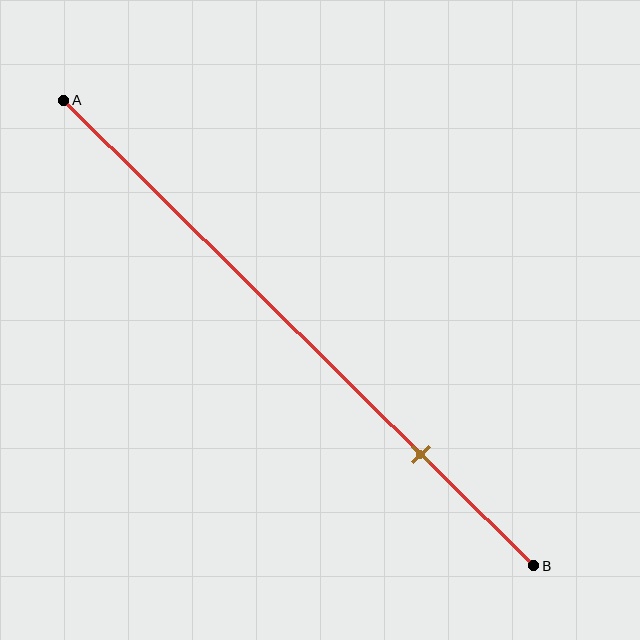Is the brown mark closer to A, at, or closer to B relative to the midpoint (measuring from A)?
The brown mark is closer to point B than the midpoint of segment AB.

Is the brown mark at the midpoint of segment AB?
No, the mark is at about 75% from A, not at the 50% midpoint.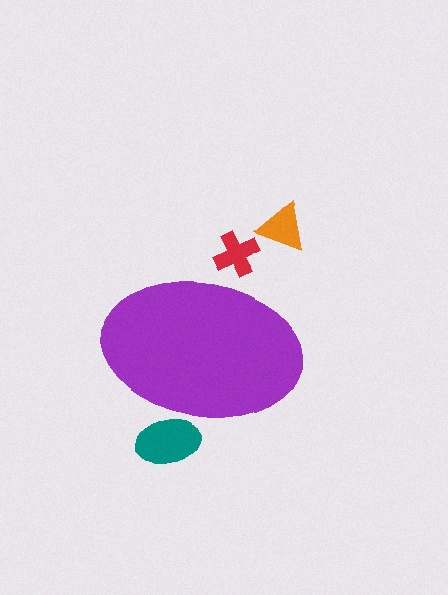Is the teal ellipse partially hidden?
Yes, the teal ellipse is partially hidden behind the purple ellipse.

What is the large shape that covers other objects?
A purple ellipse.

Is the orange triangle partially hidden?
No, the orange triangle is fully visible.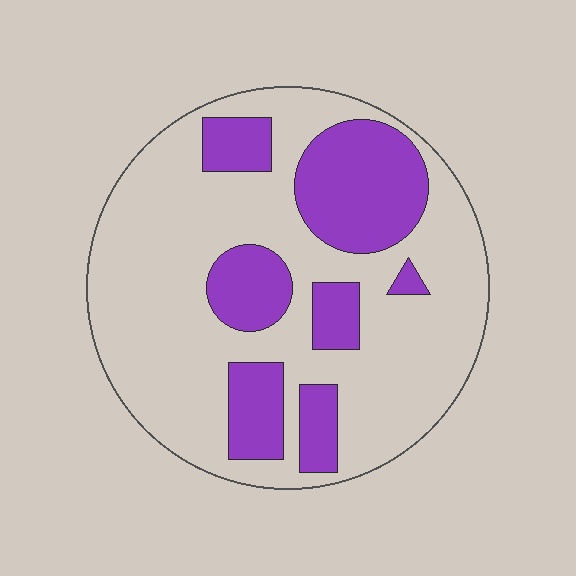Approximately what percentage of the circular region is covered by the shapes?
Approximately 30%.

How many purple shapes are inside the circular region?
7.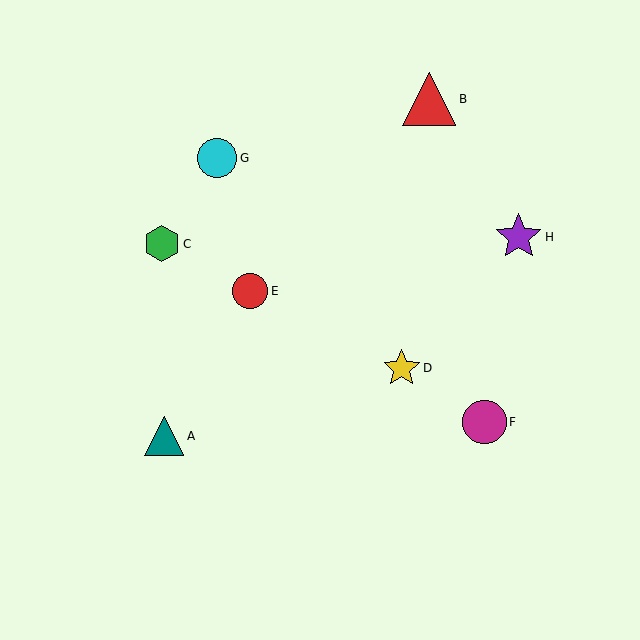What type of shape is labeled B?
Shape B is a red triangle.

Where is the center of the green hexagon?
The center of the green hexagon is at (162, 244).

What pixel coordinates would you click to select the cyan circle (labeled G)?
Click at (217, 158) to select the cyan circle G.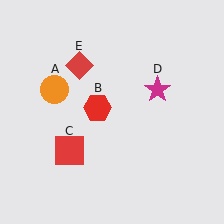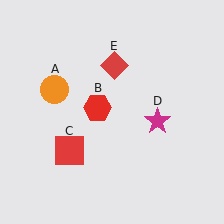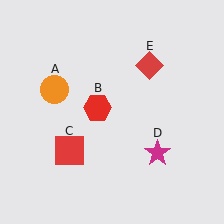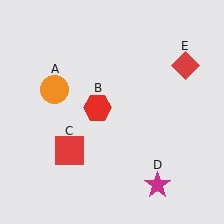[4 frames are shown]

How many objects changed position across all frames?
2 objects changed position: magenta star (object D), red diamond (object E).